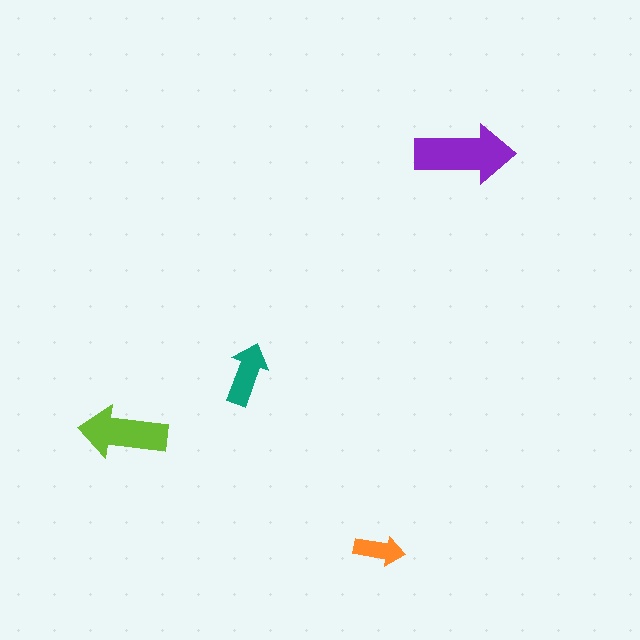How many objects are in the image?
There are 4 objects in the image.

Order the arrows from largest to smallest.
the purple one, the lime one, the teal one, the orange one.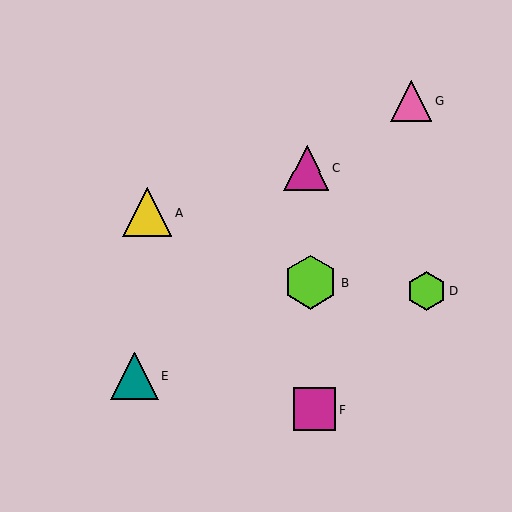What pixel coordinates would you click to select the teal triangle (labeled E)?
Click at (135, 377) to select the teal triangle E.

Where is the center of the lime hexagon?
The center of the lime hexagon is at (426, 291).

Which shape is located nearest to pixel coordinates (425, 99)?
The pink triangle (labeled G) at (411, 101) is nearest to that location.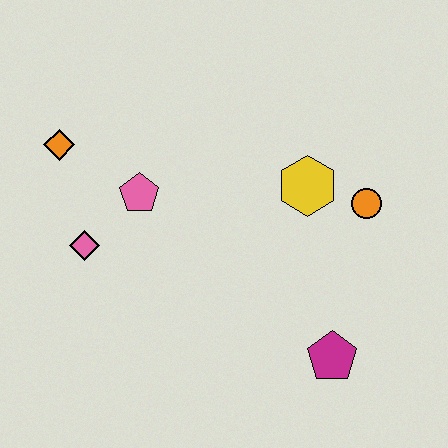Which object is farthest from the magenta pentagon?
The orange diamond is farthest from the magenta pentagon.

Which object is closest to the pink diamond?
The pink pentagon is closest to the pink diamond.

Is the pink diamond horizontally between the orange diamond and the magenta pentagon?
Yes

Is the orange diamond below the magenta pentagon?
No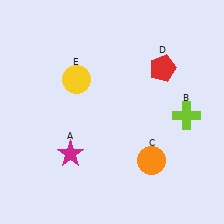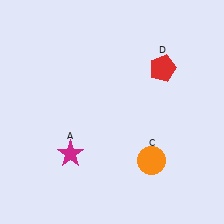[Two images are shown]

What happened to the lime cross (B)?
The lime cross (B) was removed in Image 2. It was in the bottom-right area of Image 1.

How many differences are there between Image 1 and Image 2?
There are 2 differences between the two images.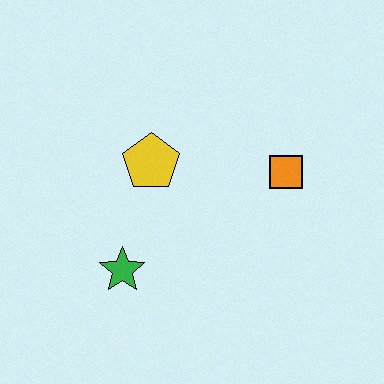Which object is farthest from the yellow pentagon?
The orange square is farthest from the yellow pentagon.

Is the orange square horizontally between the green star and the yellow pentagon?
No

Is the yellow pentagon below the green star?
No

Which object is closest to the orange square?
The yellow pentagon is closest to the orange square.